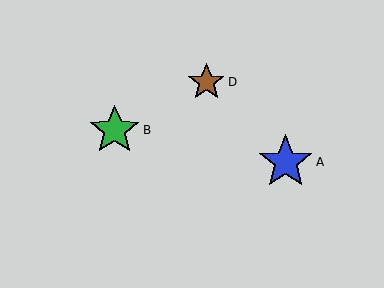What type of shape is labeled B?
Shape B is a green star.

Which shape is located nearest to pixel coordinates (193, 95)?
The brown star (labeled D) at (206, 82) is nearest to that location.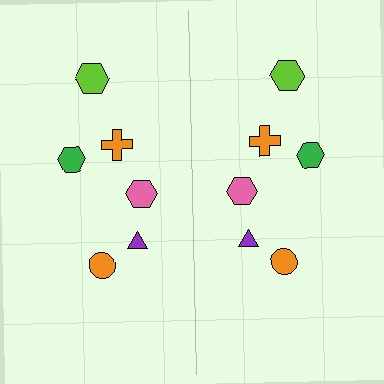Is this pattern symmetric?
Yes, this pattern has bilateral (reflection) symmetry.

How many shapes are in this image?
There are 12 shapes in this image.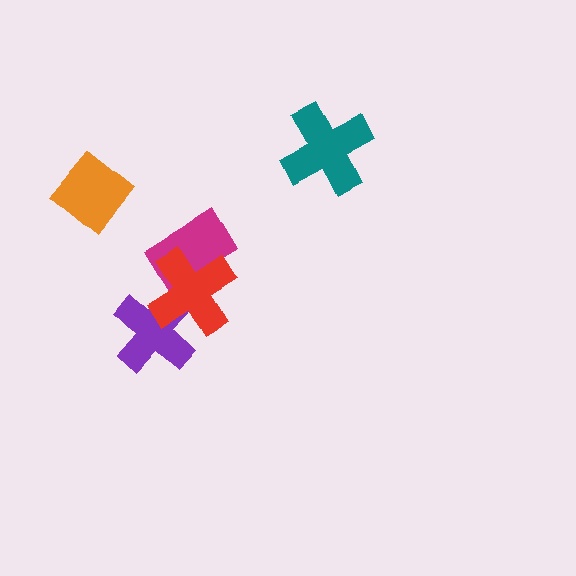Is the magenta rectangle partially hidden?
Yes, it is partially covered by another shape.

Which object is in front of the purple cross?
The red cross is in front of the purple cross.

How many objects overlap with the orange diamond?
0 objects overlap with the orange diamond.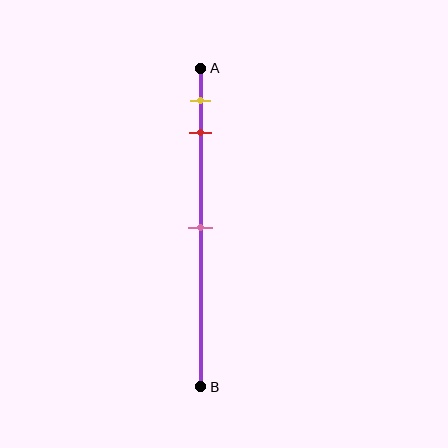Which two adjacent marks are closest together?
The yellow and red marks are the closest adjacent pair.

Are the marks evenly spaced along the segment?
No, the marks are not evenly spaced.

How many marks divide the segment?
There are 3 marks dividing the segment.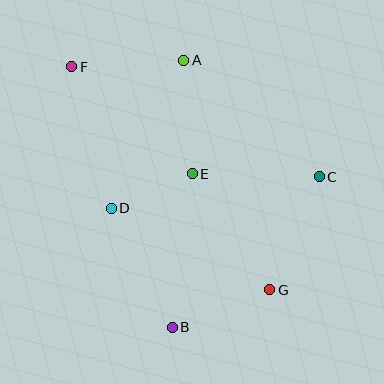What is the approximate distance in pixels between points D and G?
The distance between D and G is approximately 178 pixels.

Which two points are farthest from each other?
Points F and G are farthest from each other.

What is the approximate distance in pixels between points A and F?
The distance between A and F is approximately 112 pixels.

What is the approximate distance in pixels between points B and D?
The distance between B and D is approximately 134 pixels.